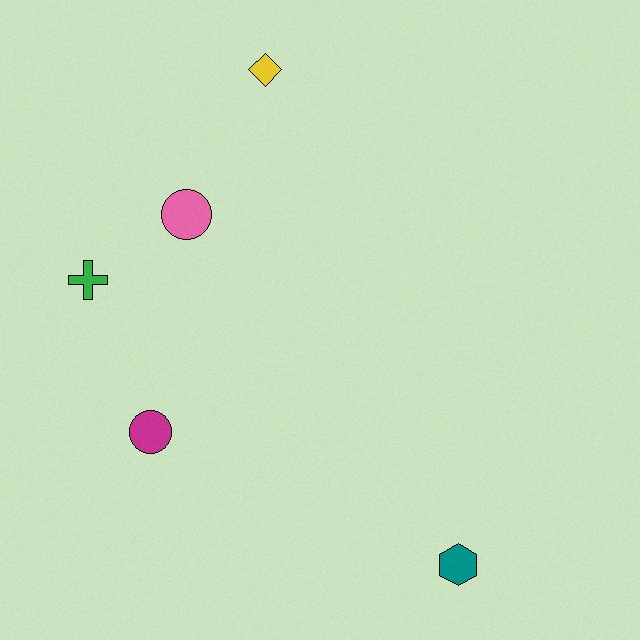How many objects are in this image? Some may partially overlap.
There are 5 objects.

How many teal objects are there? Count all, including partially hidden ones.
There is 1 teal object.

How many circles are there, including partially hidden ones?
There are 2 circles.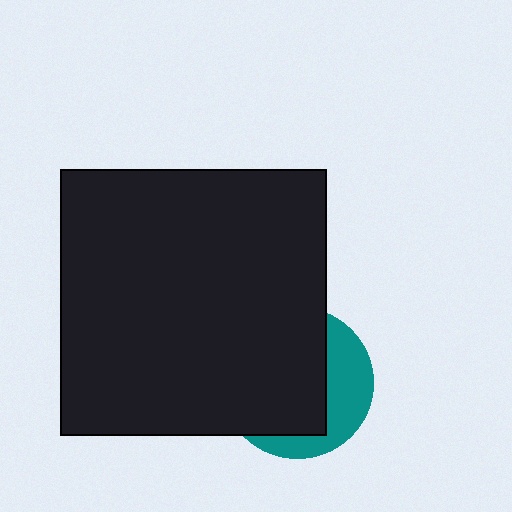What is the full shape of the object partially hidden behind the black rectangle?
The partially hidden object is a teal circle.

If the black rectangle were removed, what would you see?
You would see the complete teal circle.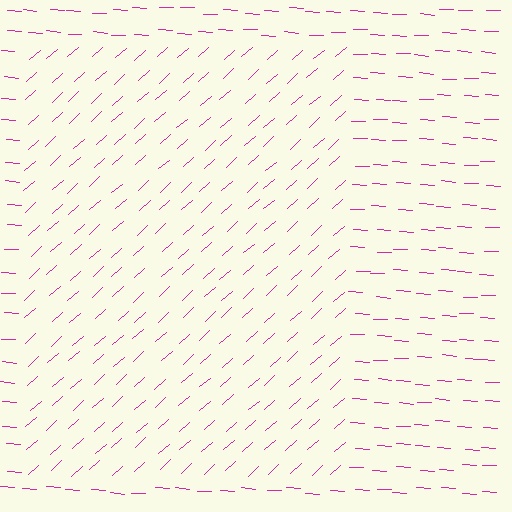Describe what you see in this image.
The image is filled with small magenta line segments. A rectangle region in the image has lines oriented differently from the surrounding lines, creating a visible texture boundary.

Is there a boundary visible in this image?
Yes, there is a texture boundary formed by a change in line orientation.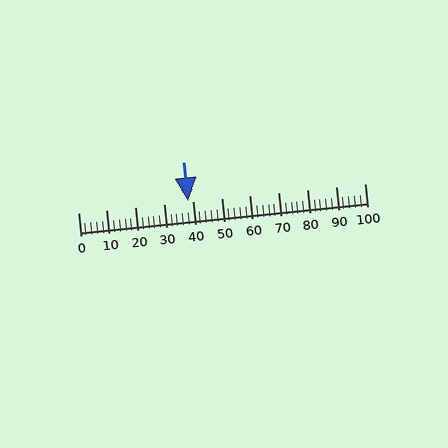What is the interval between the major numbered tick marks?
The major tick marks are spaced 10 units apart.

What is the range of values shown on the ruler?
The ruler shows values from 0 to 100.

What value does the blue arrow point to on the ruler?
The blue arrow points to approximately 38.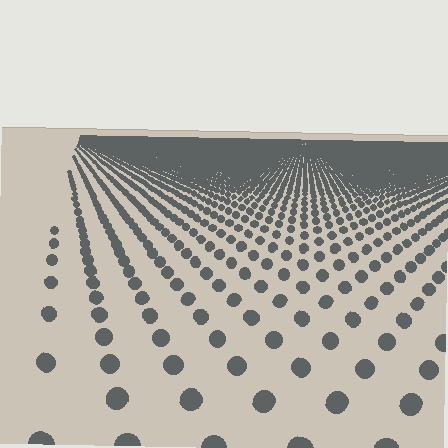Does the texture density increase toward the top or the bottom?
Density increases toward the top.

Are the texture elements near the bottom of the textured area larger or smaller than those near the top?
Larger. Near the bottom, elements are closer to the viewer and appear at a bigger on-screen size.